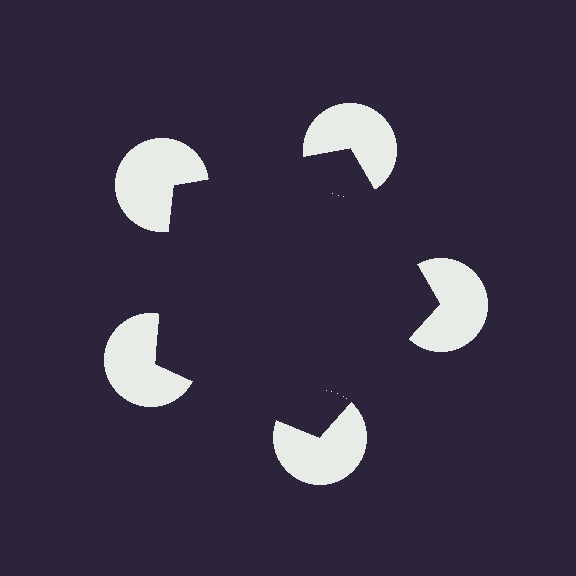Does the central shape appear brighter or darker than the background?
It typically appears slightly darker than the background, even though no actual brightness change is drawn.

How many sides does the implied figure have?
5 sides.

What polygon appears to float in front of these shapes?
An illusory pentagon — its edges are inferred from the aligned wedge cuts in the pac-man discs, not physically drawn.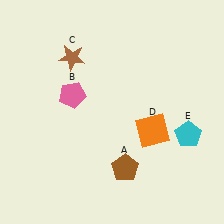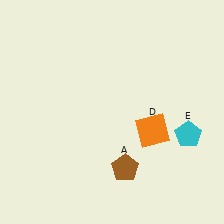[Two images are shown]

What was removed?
The pink pentagon (B), the brown star (C) were removed in Image 2.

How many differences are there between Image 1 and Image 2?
There are 2 differences between the two images.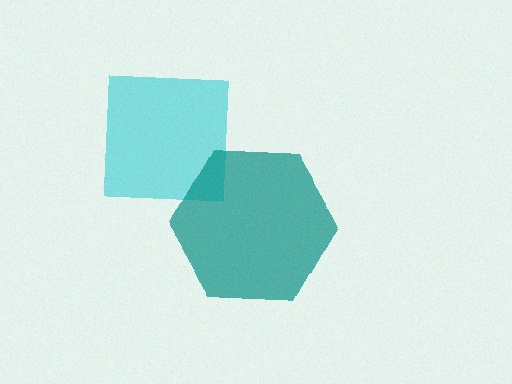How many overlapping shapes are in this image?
There are 2 overlapping shapes in the image.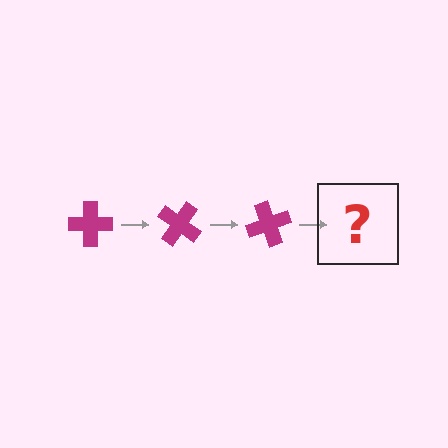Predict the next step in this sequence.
The next step is a magenta cross rotated 105 degrees.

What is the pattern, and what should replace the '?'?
The pattern is that the cross rotates 35 degrees each step. The '?' should be a magenta cross rotated 105 degrees.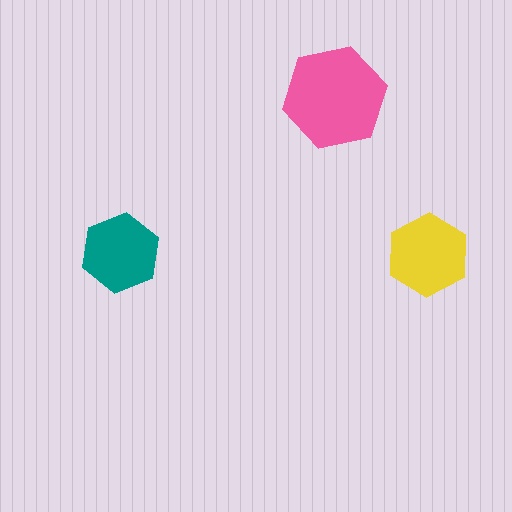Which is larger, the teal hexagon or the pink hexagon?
The pink one.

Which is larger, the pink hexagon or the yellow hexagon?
The pink one.